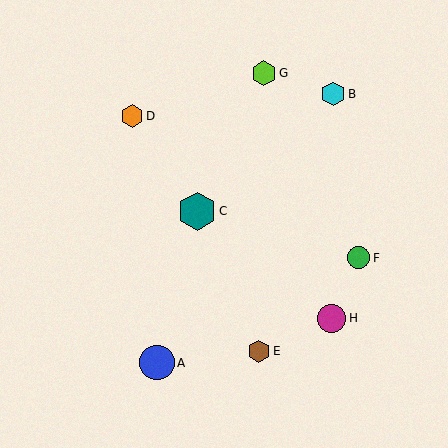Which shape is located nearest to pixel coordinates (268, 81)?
The lime hexagon (labeled G) at (264, 73) is nearest to that location.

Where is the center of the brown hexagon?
The center of the brown hexagon is at (259, 351).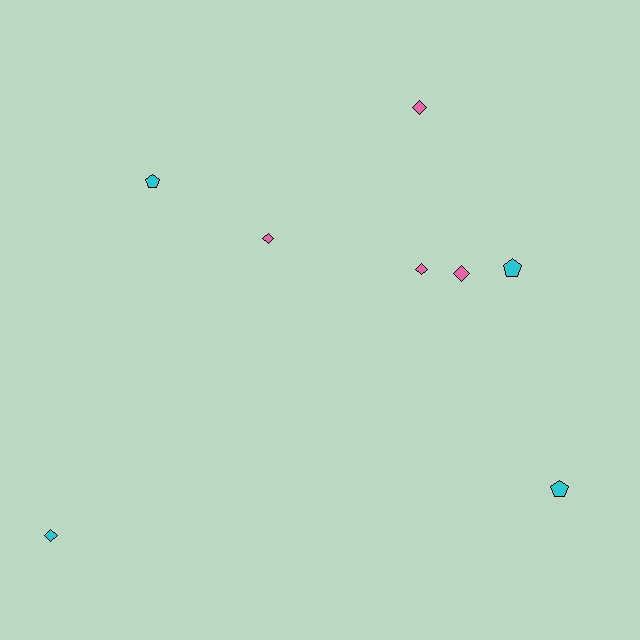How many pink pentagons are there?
There are no pink pentagons.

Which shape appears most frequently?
Diamond, with 5 objects.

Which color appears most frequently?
Pink, with 4 objects.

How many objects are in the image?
There are 8 objects.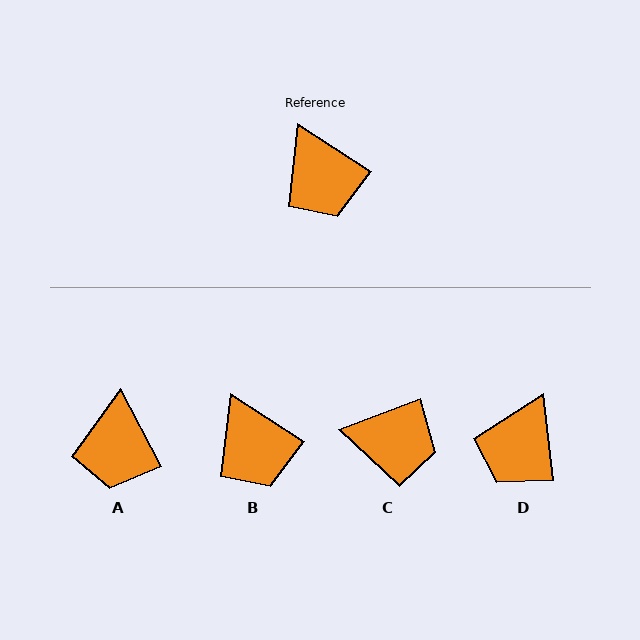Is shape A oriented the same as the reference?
No, it is off by about 30 degrees.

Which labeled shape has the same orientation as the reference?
B.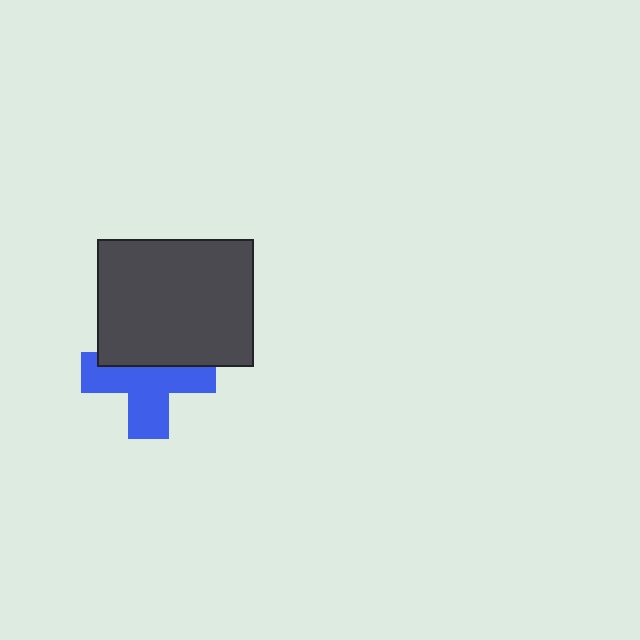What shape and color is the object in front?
The object in front is a dark gray rectangle.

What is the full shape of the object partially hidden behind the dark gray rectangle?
The partially hidden object is a blue cross.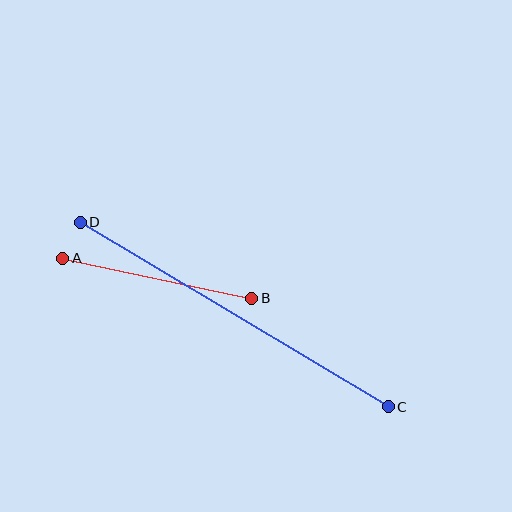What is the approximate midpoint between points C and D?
The midpoint is at approximately (234, 315) pixels.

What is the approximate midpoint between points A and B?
The midpoint is at approximately (157, 278) pixels.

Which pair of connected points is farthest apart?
Points C and D are farthest apart.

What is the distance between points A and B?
The distance is approximately 193 pixels.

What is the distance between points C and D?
The distance is approximately 359 pixels.